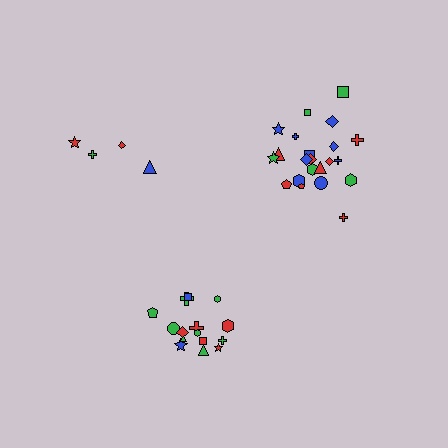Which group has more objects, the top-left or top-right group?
The top-right group.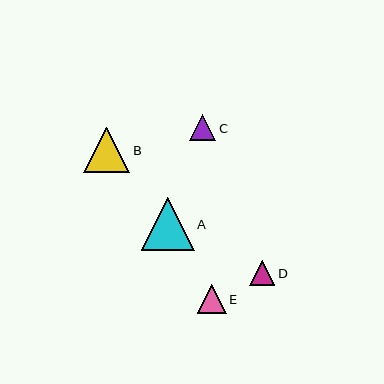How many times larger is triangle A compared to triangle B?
Triangle A is approximately 1.1 times the size of triangle B.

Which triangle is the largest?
Triangle A is the largest with a size of approximately 52 pixels.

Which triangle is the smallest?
Triangle D is the smallest with a size of approximately 25 pixels.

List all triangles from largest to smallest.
From largest to smallest: A, B, E, C, D.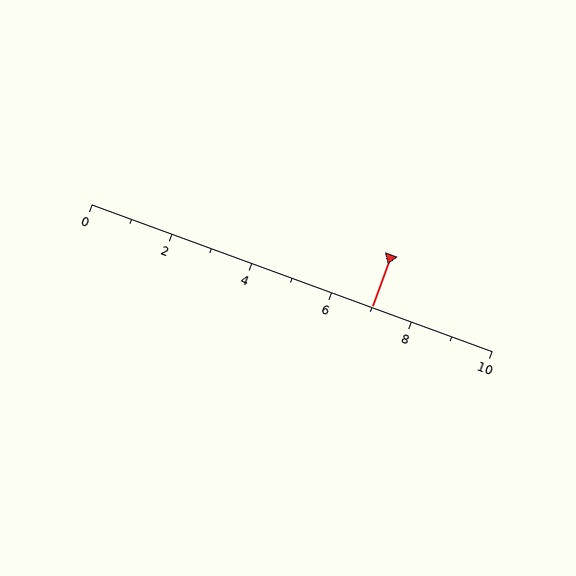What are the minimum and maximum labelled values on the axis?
The axis runs from 0 to 10.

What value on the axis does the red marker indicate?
The marker indicates approximately 7.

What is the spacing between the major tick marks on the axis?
The major ticks are spaced 2 apart.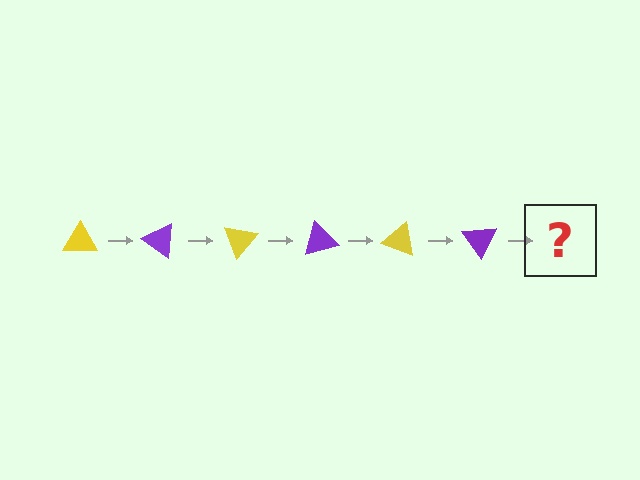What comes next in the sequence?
The next element should be a yellow triangle, rotated 210 degrees from the start.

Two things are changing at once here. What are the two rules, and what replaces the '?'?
The two rules are that it rotates 35 degrees each step and the color cycles through yellow and purple. The '?' should be a yellow triangle, rotated 210 degrees from the start.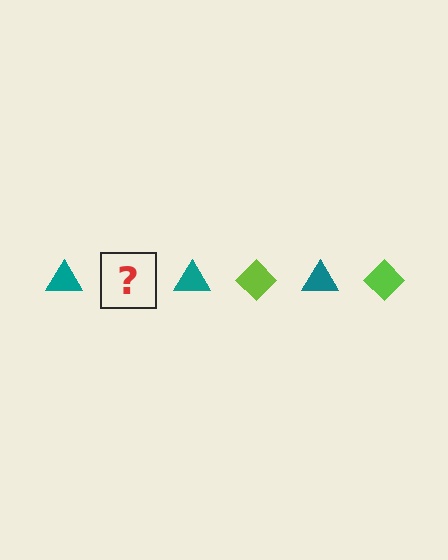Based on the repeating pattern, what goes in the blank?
The blank should be a lime diamond.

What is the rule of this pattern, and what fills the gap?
The rule is that the pattern alternates between teal triangle and lime diamond. The gap should be filled with a lime diamond.